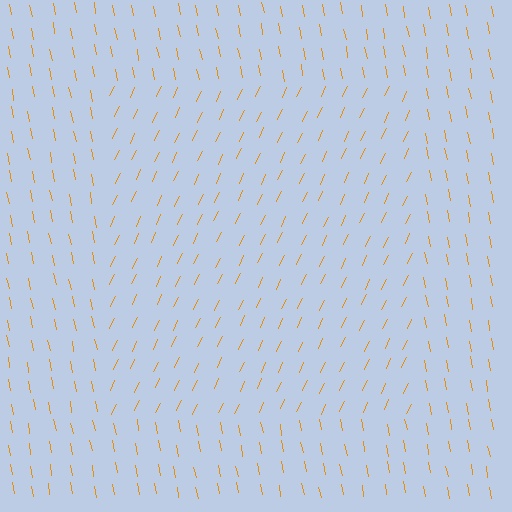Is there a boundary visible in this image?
Yes, there is a texture boundary formed by a change in line orientation.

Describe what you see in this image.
The image is filled with small orange line segments. A rectangle region in the image has lines oriented differently from the surrounding lines, creating a visible texture boundary.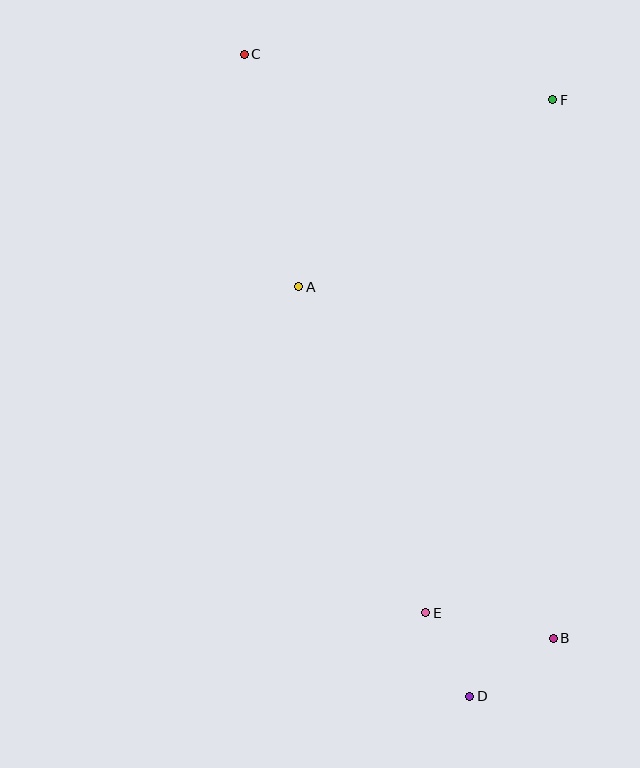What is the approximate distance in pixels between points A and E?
The distance between A and E is approximately 350 pixels.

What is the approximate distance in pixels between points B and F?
The distance between B and F is approximately 538 pixels.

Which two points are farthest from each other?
Points C and D are farthest from each other.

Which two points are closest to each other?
Points D and E are closest to each other.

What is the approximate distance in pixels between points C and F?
The distance between C and F is approximately 312 pixels.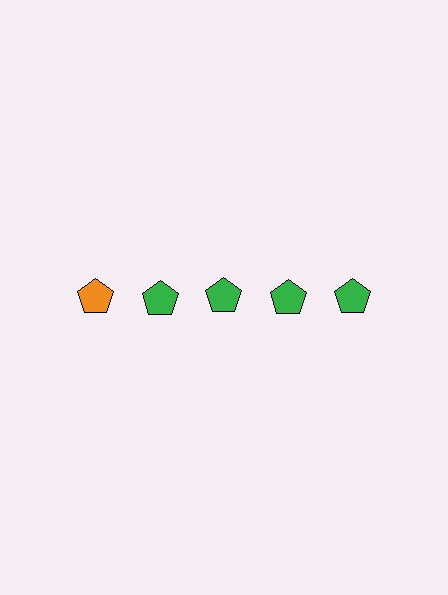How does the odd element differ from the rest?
It has a different color: orange instead of green.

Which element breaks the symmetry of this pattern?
The orange pentagon in the top row, leftmost column breaks the symmetry. All other shapes are green pentagons.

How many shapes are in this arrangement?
There are 5 shapes arranged in a grid pattern.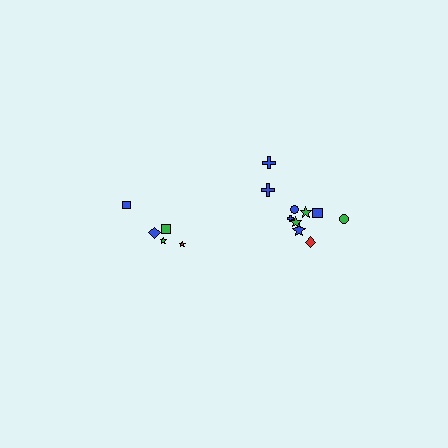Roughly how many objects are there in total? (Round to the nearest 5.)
Roughly 15 objects in total.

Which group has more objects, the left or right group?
The right group.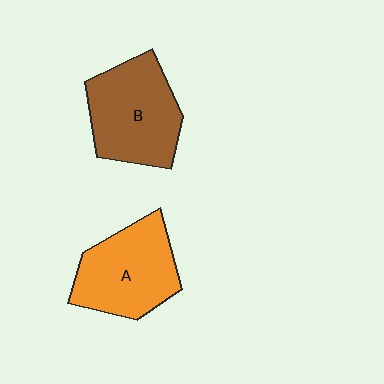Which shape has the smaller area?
Shape A (orange).